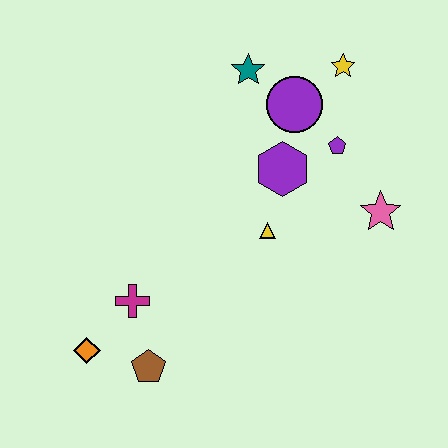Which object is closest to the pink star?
The purple pentagon is closest to the pink star.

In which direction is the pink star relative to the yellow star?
The pink star is below the yellow star.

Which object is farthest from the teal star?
The orange diamond is farthest from the teal star.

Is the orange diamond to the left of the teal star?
Yes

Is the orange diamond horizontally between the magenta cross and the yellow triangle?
No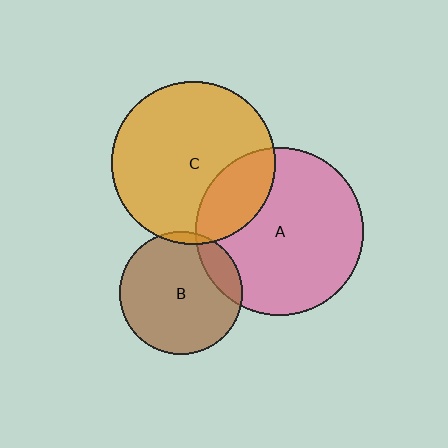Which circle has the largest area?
Circle A (pink).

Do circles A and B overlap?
Yes.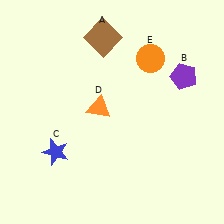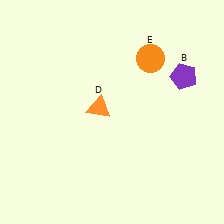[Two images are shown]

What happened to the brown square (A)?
The brown square (A) was removed in Image 2. It was in the top-left area of Image 1.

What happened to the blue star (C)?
The blue star (C) was removed in Image 2. It was in the bottom-left area of Image 1.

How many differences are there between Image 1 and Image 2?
There are 2 differences between the two images.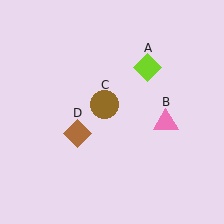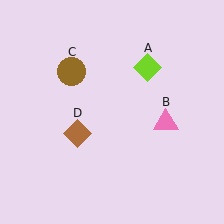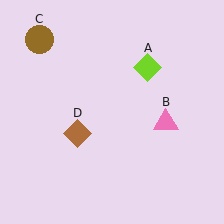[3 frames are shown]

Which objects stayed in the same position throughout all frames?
Lime diamond (object A) and pink triangle (object B) and brown diamond (object D) remained stationary.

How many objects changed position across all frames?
1 object changed position: brown circle (object C).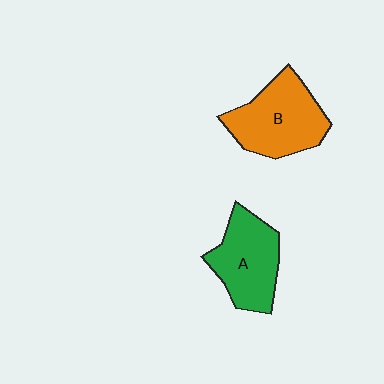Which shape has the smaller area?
Shape A (green).